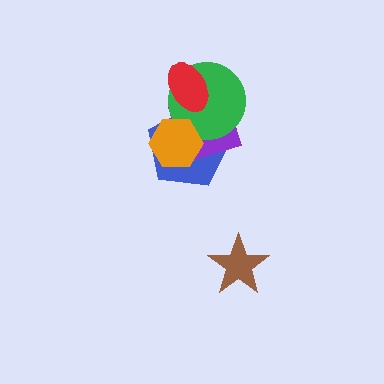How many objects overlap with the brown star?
0 objects overlap with the brown star.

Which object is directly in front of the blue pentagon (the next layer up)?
The purple diamond is directly in front of the blue pentagon.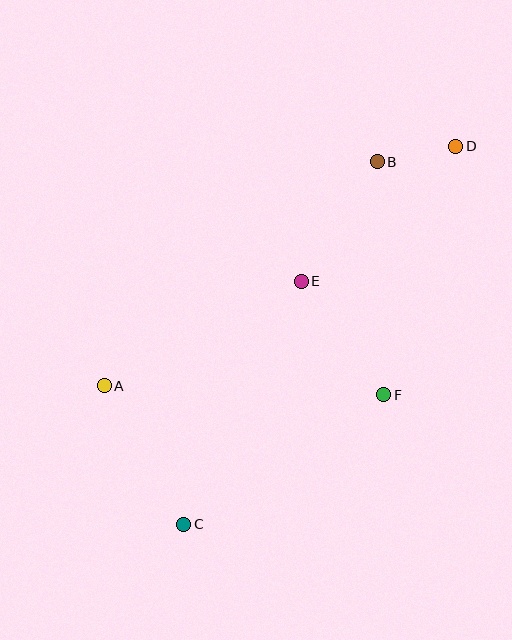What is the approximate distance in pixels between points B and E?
The distance between B and E is approximately 142 pixels.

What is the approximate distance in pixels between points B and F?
The distance between B and F is approximately 233 pixels.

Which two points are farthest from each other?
Points C and D are farthest from each other.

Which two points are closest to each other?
Points B and D are closest to each other.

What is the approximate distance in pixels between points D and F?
The distance between D and F is approximately 259 pixels.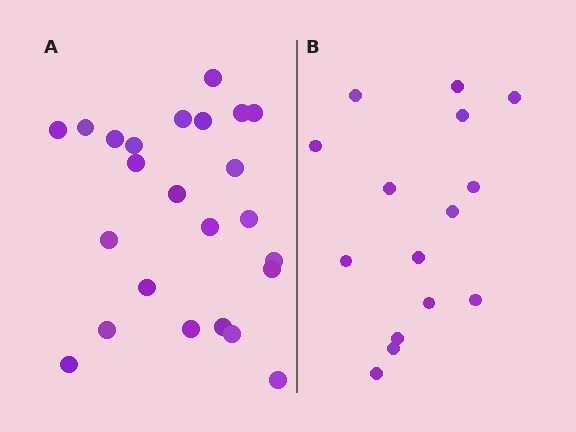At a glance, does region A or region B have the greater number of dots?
Region A (the left region) has more dots.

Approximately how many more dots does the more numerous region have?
Region A has roughly 8 or so more dots than region B.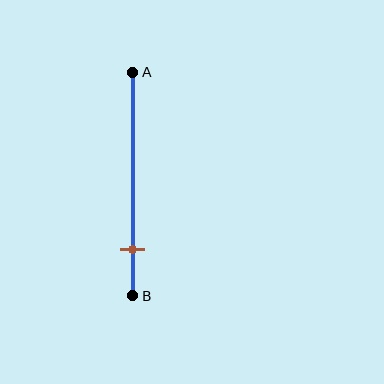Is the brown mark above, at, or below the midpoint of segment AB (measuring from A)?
The brown mark is below the midpoint of segment AB.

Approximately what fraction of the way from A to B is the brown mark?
The brown mark is approximately 80% of the way from A to B.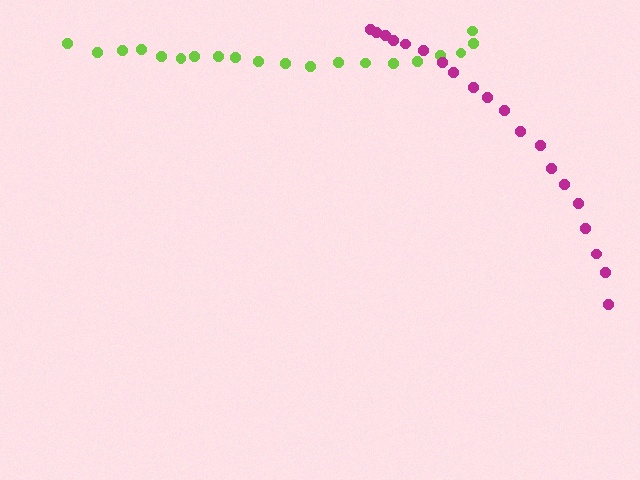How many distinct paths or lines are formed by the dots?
There are 2 distinct paths.